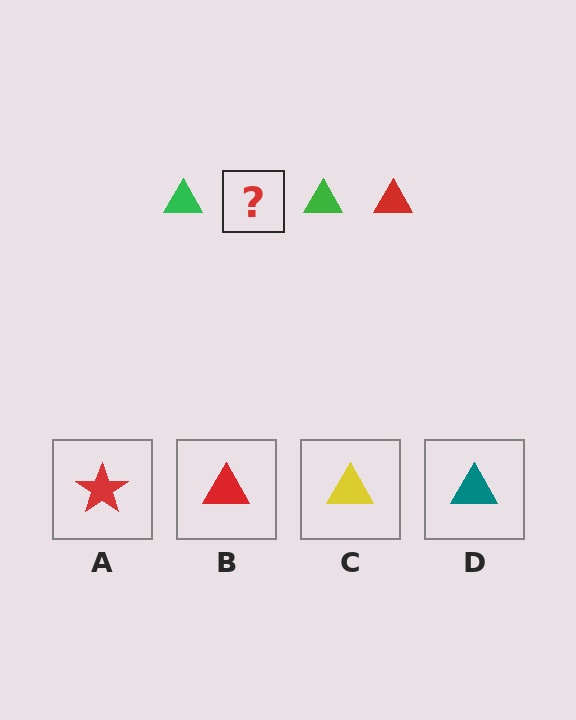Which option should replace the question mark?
Option B.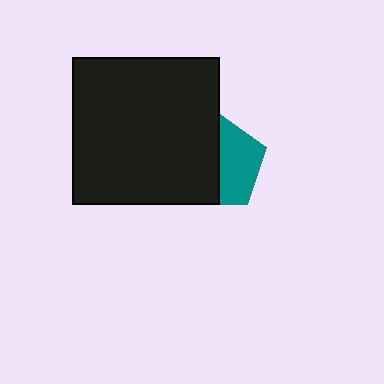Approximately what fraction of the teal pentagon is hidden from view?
Roughly 52% of the teal pentagon is hidden behind the black square.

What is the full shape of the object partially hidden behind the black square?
The partially hidden object is a teal pentagon.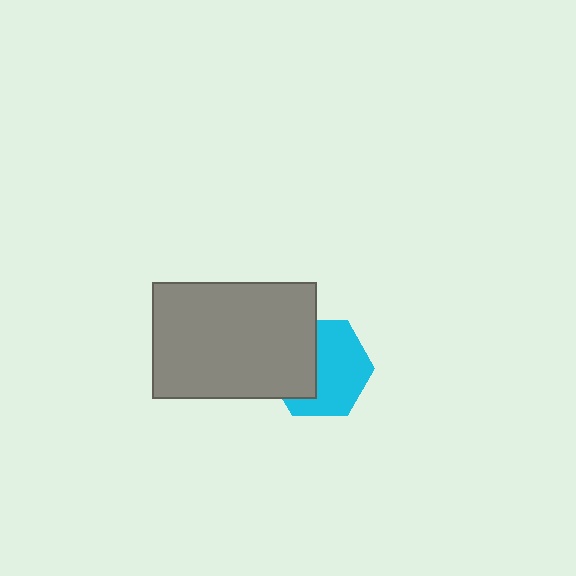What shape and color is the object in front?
The object in front is a gray rectangle.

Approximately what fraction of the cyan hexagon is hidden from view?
Roughly 41% of the cyan hexagon is hidden behind the gray rectangle.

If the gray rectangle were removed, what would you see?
You would see the complete cyan hexagon.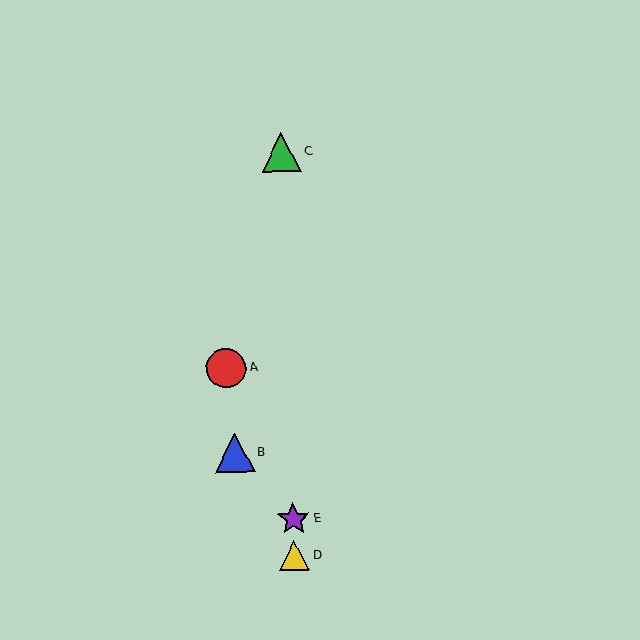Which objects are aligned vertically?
Objects C, D, E are aligned vertically.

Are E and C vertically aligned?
Yes, both are at x≈293.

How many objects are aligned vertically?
3 objects (C, D, E) are aligned vertically.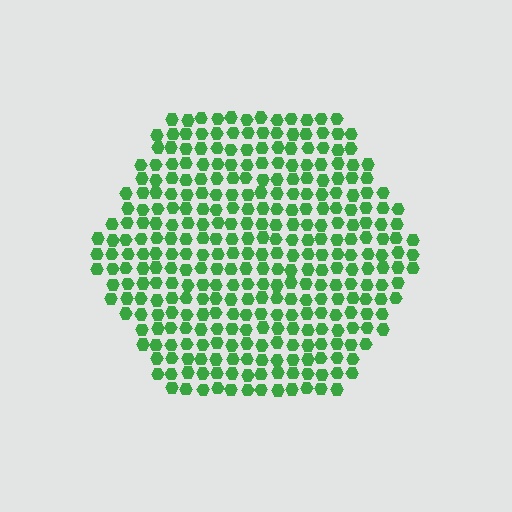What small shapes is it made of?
It is made of small hexagons.